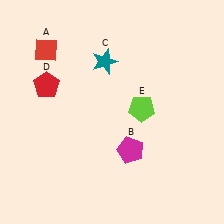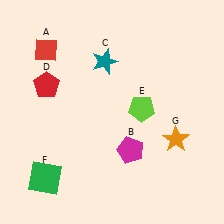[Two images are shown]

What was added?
A green square (F), an orange star (G) were added in Image 2.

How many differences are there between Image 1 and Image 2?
There are 2 differences between the two images.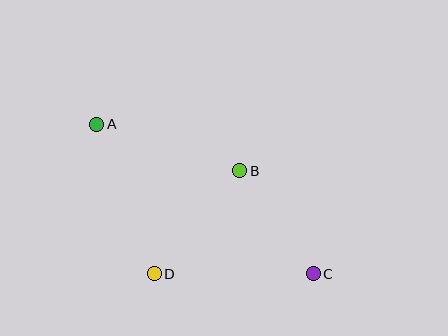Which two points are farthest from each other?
Points A and C are farthest from each other.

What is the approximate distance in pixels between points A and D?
The distance between A and D is approximately 160 pixels.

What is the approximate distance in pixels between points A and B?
The distance between A and B is approximately 151 pixels.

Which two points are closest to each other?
Points B and C are closest to each other.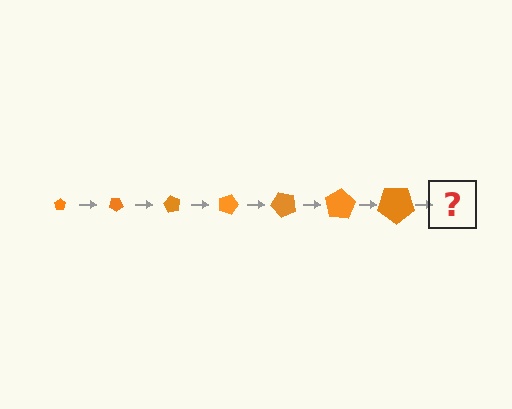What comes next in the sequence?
The next element should be a pentagon, larger than the previous one and rotated 210 degrees from the start.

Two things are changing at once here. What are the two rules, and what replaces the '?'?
The two rules are that the pentagon grows larger each step and it rotates 30 degrees each step. The '?' should be a pentagon, larger than the previous one and rotated 210 degrees from the start.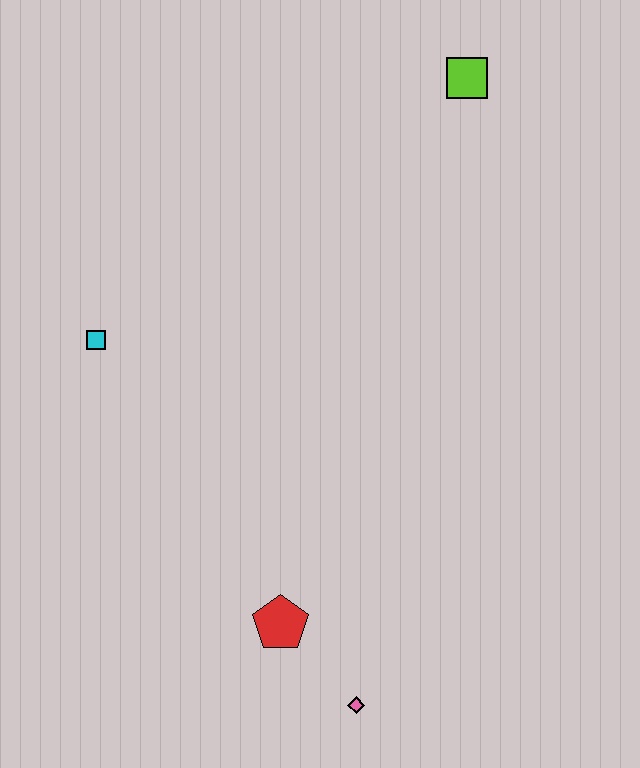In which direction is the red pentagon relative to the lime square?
The red pentagon is below the lime square.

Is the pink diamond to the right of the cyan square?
Yes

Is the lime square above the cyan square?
Yes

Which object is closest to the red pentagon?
The pink diamond is closest to the red pentagon.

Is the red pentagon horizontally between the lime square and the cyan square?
Yes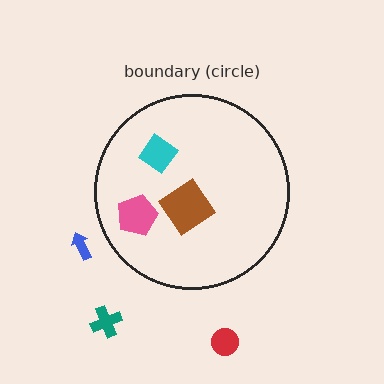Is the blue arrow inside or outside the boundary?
Outside.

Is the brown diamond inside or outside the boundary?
Inside.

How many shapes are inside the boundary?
4 inside, 3 outside.